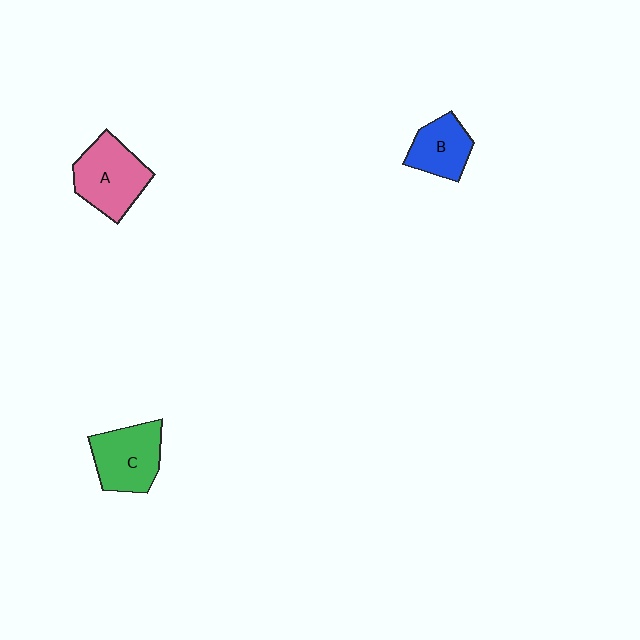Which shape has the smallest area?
Shape B (blue).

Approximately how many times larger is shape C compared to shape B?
Approximately 1.3 times.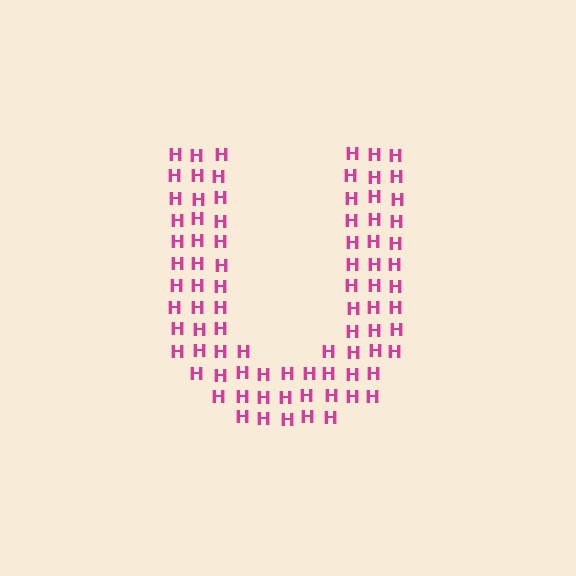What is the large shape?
The large shape is the letter U.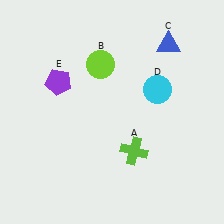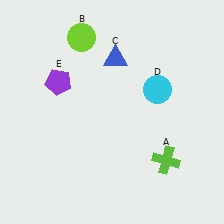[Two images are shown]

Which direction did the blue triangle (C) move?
The blue triangle (C) moved left.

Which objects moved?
The objects that moved are: the lime cross (A), the lime circle (B), the blue triangle (C).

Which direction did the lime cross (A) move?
The lime cross (A) moved right.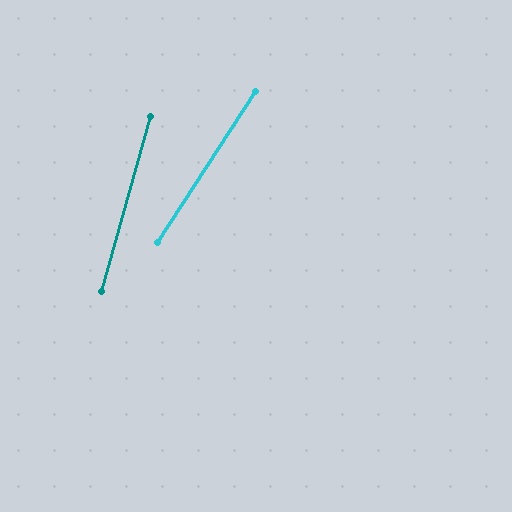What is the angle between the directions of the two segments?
Approximately 17 degrees.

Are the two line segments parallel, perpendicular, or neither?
Neither parallel nor perpendicular — they differ by about 17°.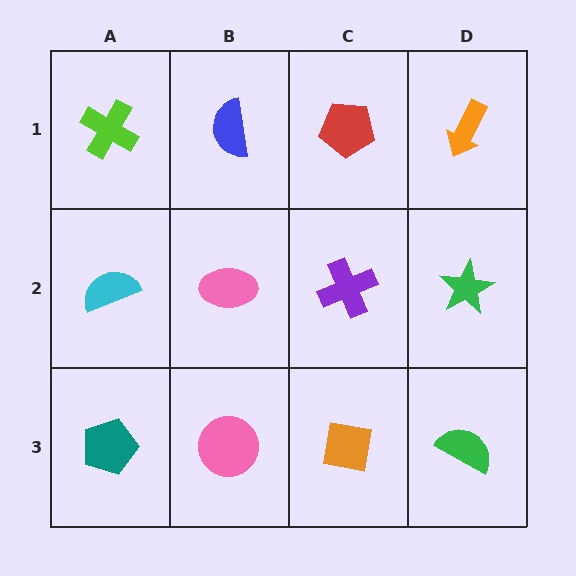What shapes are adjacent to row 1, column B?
A pink ellipse (row 2, column B), a lime cross (row 1, column A), a red pentagon (row 1, column C).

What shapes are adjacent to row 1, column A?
A cyan semicircle (row 2, column A), a blue semicircle (row 1, column B).